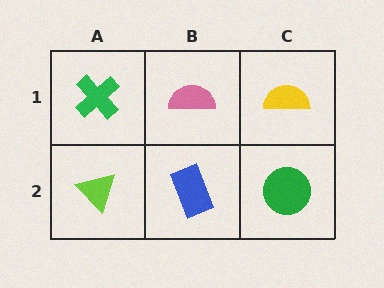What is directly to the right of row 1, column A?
A pink semicircle.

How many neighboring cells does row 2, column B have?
3.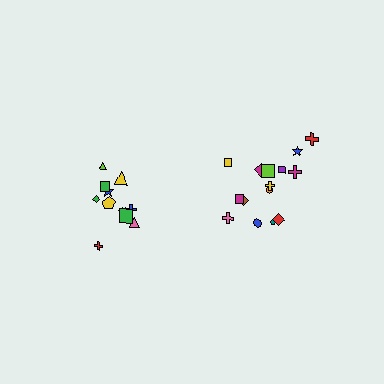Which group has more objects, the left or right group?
The right group.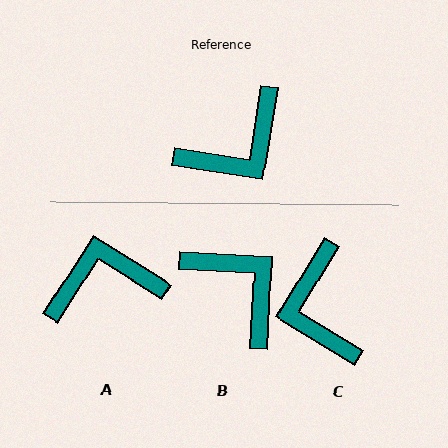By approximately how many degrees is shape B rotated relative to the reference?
Approximately 96 degrees counter-clockwise.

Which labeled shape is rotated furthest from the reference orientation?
A, about 157 degrees away.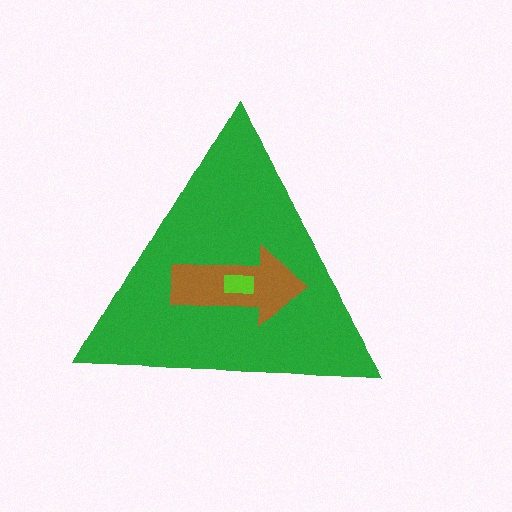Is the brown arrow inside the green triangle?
Yes.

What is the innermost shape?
The lime rectangle.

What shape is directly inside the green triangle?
The brown arrow.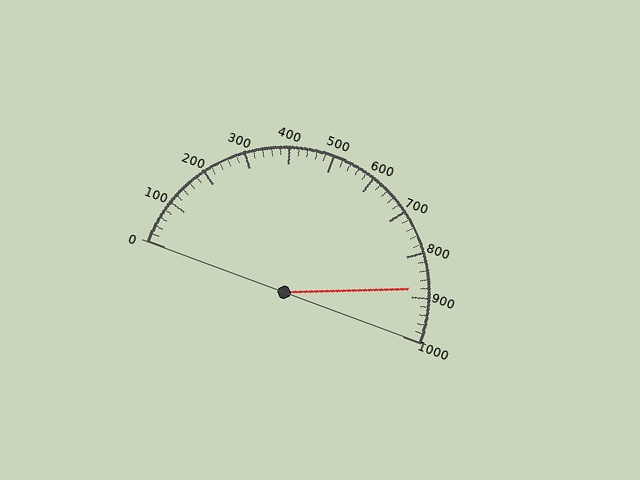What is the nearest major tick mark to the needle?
The nearest major tick mark is 900.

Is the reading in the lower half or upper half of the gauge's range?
The reading is in the upper half of the range (0 to 1000).